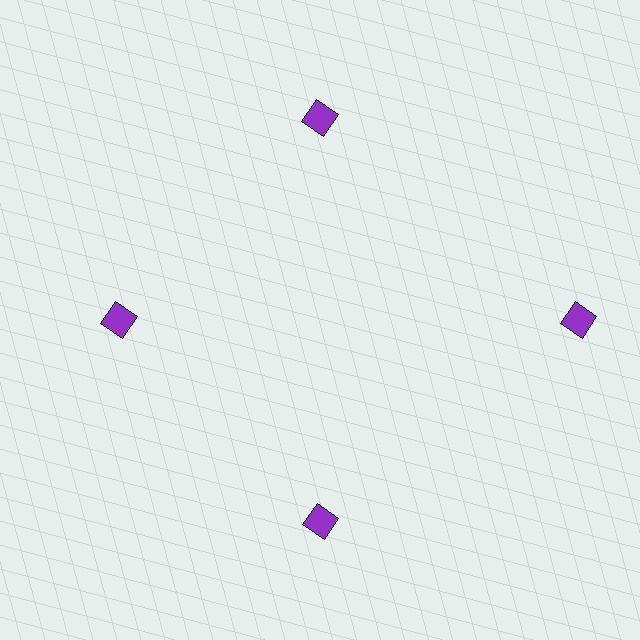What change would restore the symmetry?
The symmetry would be restored by moving it inward, back onto the ring so that all 4 squares sit at equal angles and equal distance from the center.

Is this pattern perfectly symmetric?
No. The 4 purple squares are arranged in a ring, but one element near the 3 o'clock position is pushed outward from the center, breaking the 4-fold rotational symmetry.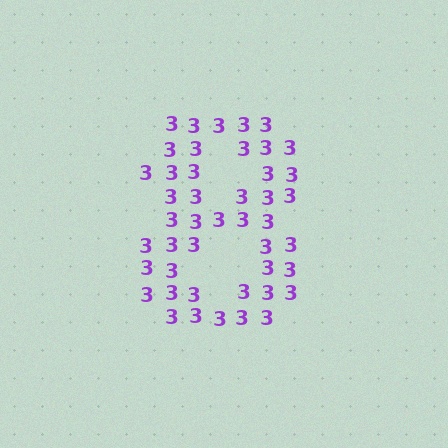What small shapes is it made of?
It is made of small digit 3's.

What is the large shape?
The large shape is the digit 8.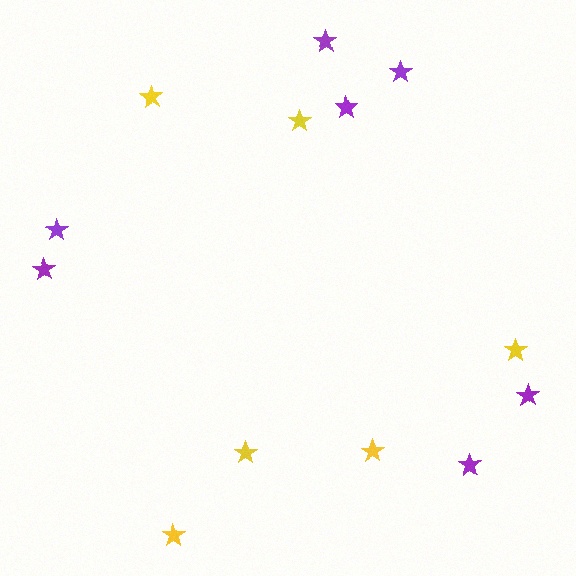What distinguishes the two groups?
There are 2 groups: one group of purple stars (7) and one group of yellow stars (6).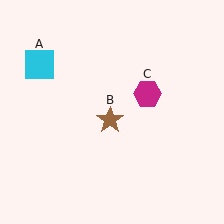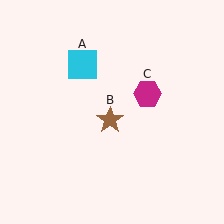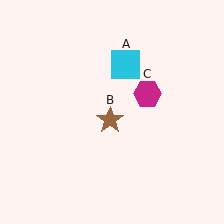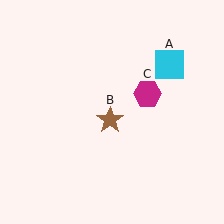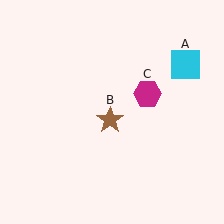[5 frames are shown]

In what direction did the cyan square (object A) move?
The cyan square (object A) moved right.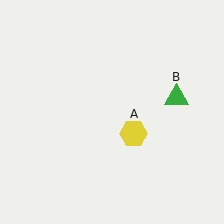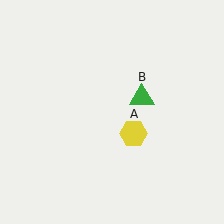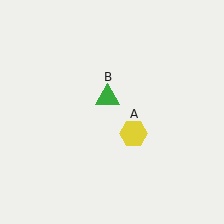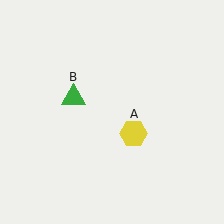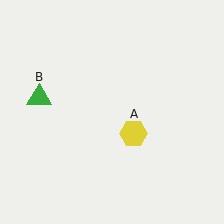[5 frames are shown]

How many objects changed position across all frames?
1 object changed position: green triangle (object B).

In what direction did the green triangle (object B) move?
The green triangle (object B) moved left.